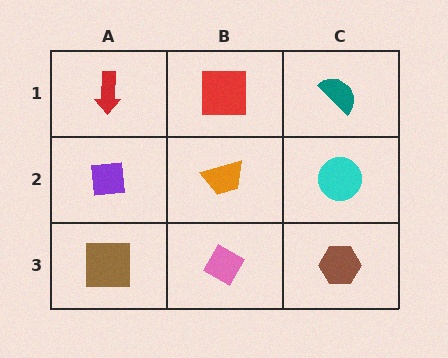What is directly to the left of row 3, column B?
A brown square.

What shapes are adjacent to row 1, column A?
A purple square (row 2, column A), a red square (row 1, column B).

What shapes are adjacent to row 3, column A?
A purple square (row 2, column A), a pink diamond (row 3, column B).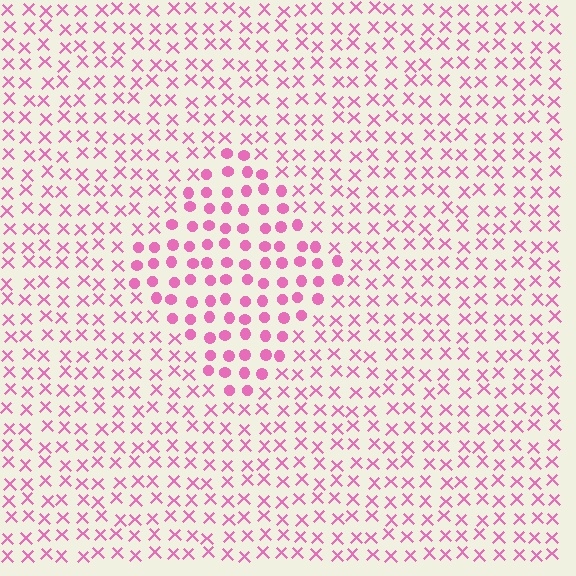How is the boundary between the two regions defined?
The boundary is defined by a change in element shape: circles inside vs. X marks outside. All elements share the same color and spacing.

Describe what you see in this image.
The image is filled with small pink elements arranged in a uniform grid. A diamond-shaped region contains circles, while the surrounding area contains X marks. The boundary is defined purely by the change in element shape.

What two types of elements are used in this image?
The image uses circles inside the diamond region and X marks outside it.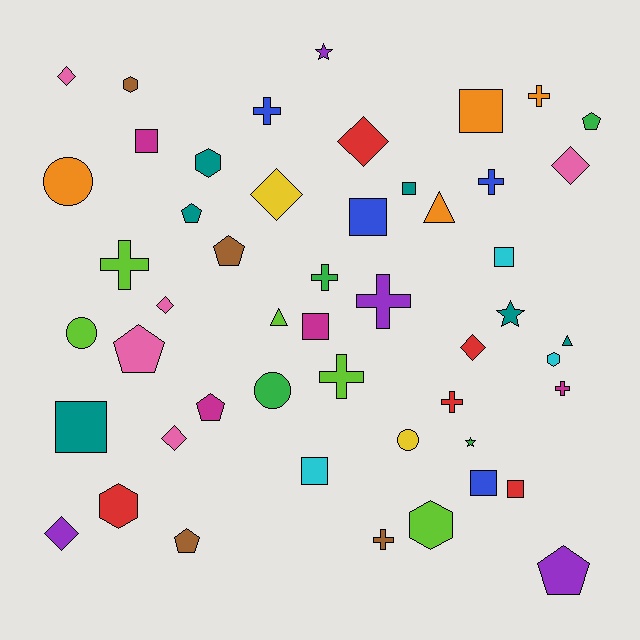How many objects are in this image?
There are 50 objects.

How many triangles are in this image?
There are 3 triangles.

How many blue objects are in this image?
There are 4 blue objects.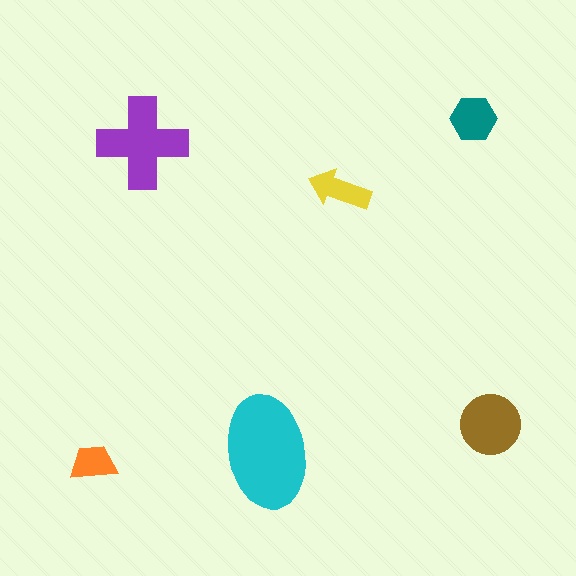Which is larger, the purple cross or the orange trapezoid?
The purple cross.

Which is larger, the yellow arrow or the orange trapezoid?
The yellow arrow.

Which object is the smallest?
The orange trapezoid.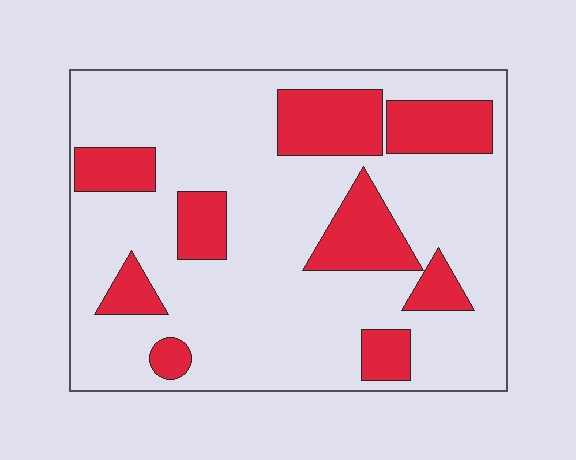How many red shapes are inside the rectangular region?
9.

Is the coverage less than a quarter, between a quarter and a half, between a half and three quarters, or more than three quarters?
Less than a quarter.